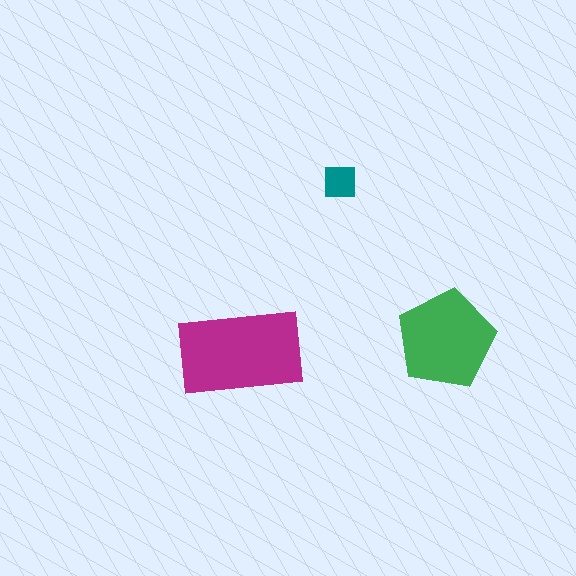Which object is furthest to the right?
The green pentagon is rightmost.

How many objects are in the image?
There are 3 objects in the image.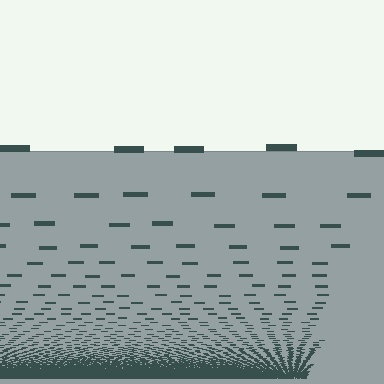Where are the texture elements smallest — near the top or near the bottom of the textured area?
Near the bottom.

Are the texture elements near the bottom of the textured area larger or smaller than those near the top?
Smaller. The gradient is inverted — elements near the bottom are smaller and denser.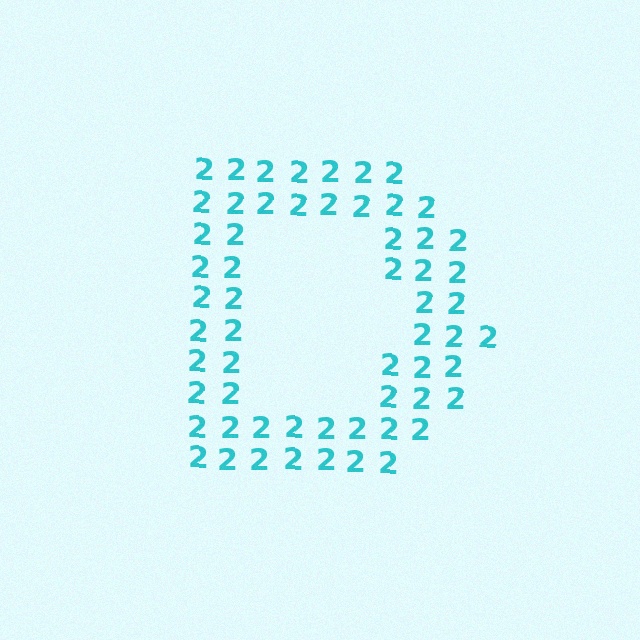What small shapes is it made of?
It is made of small digit 2's.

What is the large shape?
The large shape is the letter D.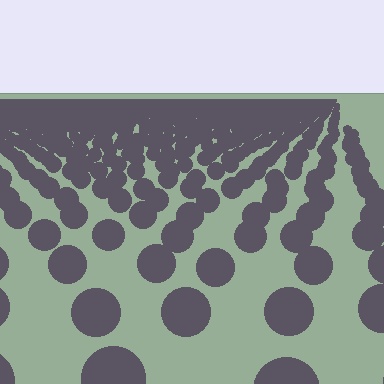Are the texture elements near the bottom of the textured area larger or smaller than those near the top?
Larger. Near the bottom, elements are closer to the viewer and appear at a bigger on-screen size.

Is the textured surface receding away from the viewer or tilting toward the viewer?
The surface is receding away from the viewer. Texture elements get smaller and denser toward the top.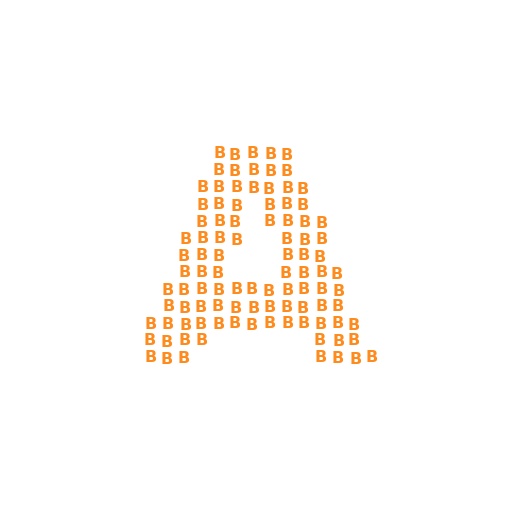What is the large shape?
The large shape is the letter A.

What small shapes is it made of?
It is made of small letter B's.